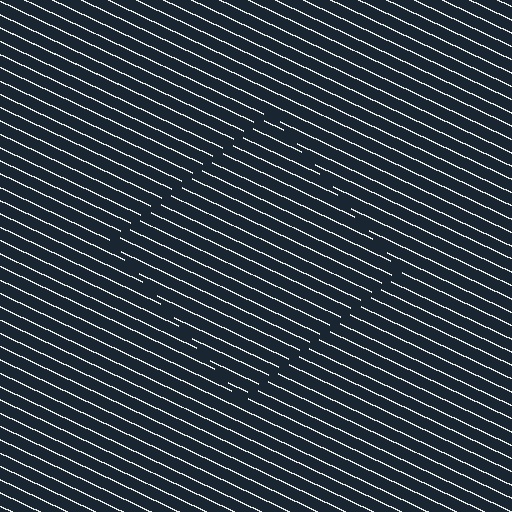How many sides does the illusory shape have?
4 sides — the line-ends trace a square.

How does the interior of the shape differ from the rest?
The interior of the shape contains the same grating, shifted by half a period — the contour is defined by the phase discontinuity where line-ends from the inner and outer gratings abut.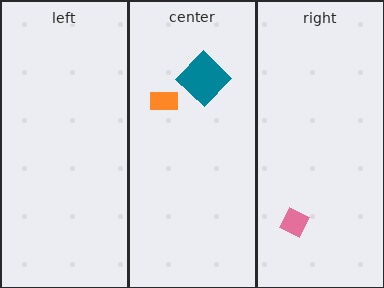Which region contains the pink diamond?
The right region.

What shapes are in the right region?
The pink diamond.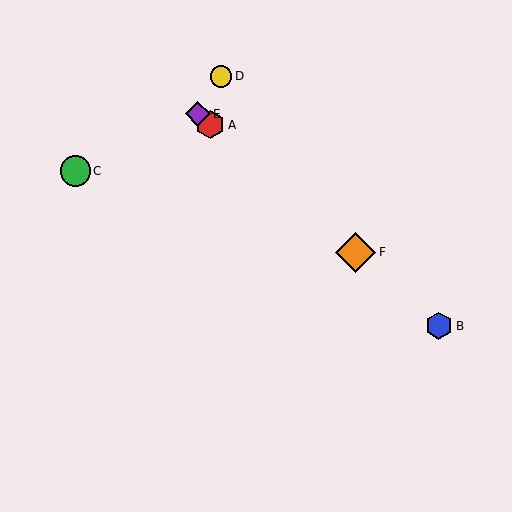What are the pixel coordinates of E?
Object E is at (198, 114).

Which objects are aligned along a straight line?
Objects A, B, E, F are aligned along a straight line.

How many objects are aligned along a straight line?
4 objects (A, B, E, F) are aligned along a straight line.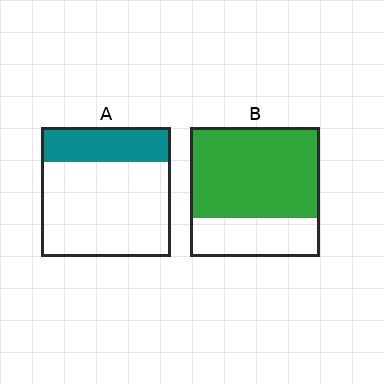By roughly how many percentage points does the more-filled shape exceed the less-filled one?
By roughly 45 percentage points (B over A).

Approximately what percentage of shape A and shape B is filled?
A is approximately 25% and B is approximately 70%.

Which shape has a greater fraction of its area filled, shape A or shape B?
Shape B.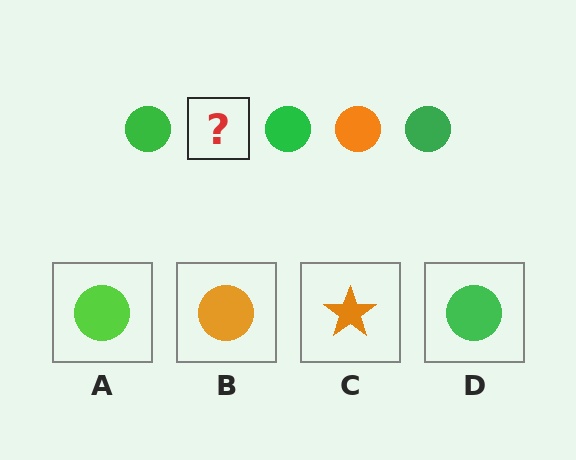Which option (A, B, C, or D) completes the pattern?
B.